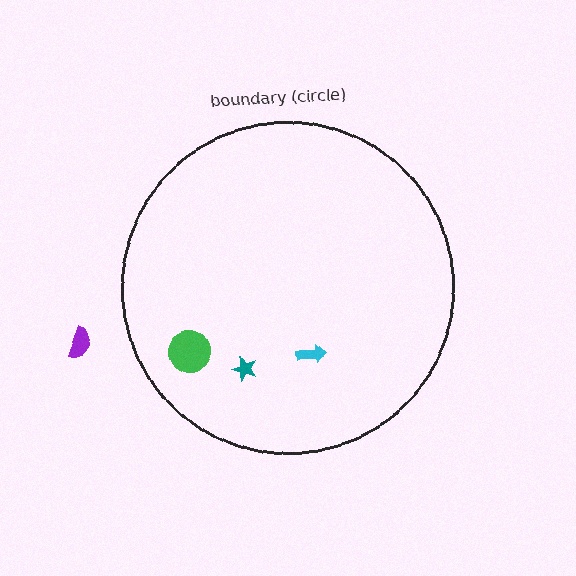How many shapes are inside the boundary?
3 inside, 1 outside.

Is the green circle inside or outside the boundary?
Inside.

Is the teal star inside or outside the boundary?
Inside.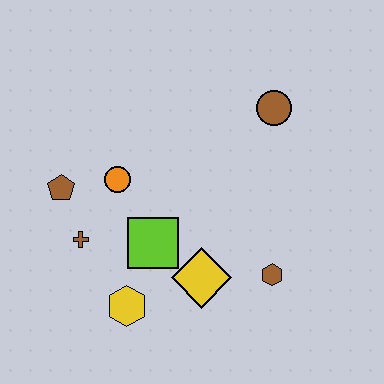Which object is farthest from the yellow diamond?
The brown circle is farthest from the yellow diamond.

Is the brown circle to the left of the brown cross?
No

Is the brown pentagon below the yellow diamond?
No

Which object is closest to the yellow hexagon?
The lime square is closest to the yellow hexagon.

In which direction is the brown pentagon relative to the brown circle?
The brown pentagon is to the left of the brown circle.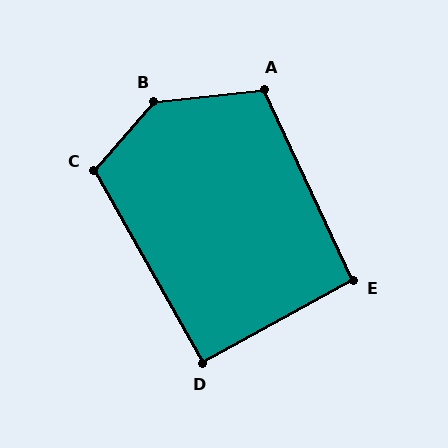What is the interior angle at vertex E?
Approximately 94 degrees (approximately right).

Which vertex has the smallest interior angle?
D, at approximately 90 degrees.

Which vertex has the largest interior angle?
B, at approximately 138 degrees.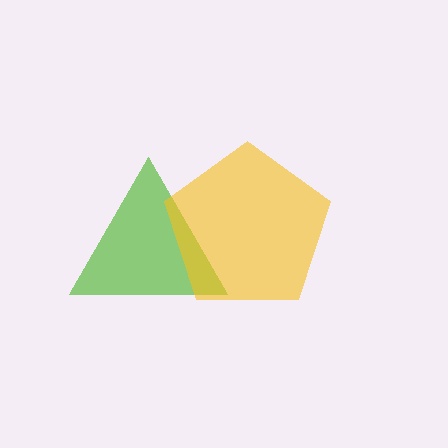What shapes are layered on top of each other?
The layered shapes are: a lime triangle, a yellow pentagon.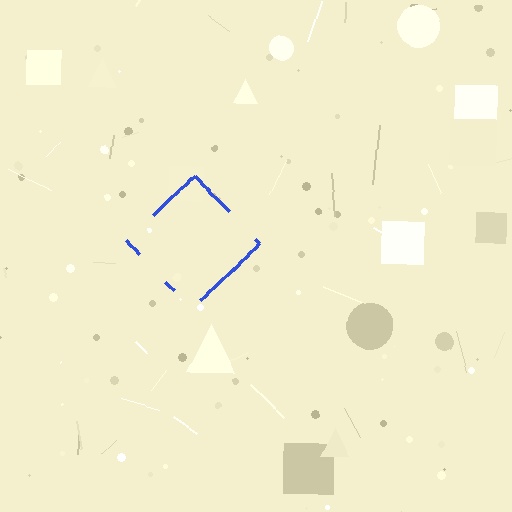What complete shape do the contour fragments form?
The contour fragments form a diamond.